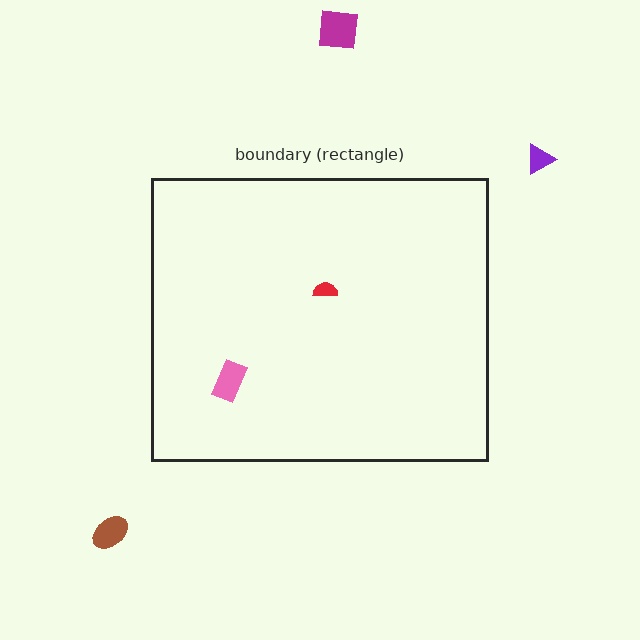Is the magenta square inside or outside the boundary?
Outside.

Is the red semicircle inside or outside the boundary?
Inside.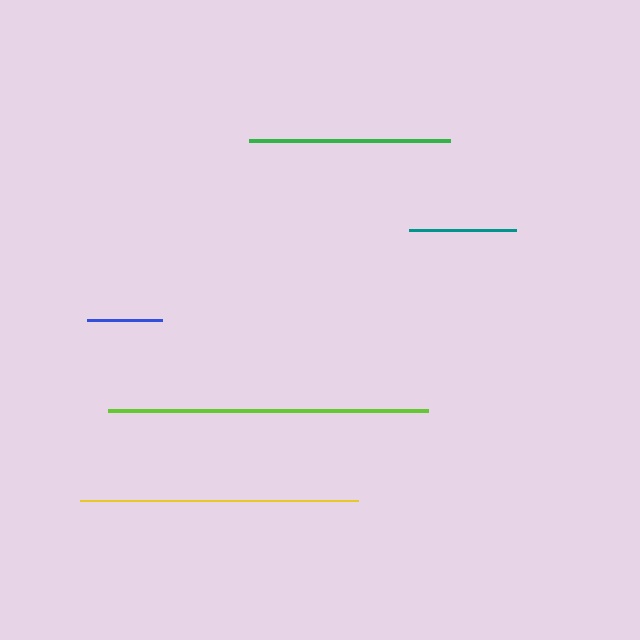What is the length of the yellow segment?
The yellow segment is approximately 278 pixels long.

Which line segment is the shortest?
The blue line is the shortest at approximately 75 pixels.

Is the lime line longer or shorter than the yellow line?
The lime line is longer than the yellow line.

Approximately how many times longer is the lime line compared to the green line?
The lime line is approximately 1.6 times the length of the green line.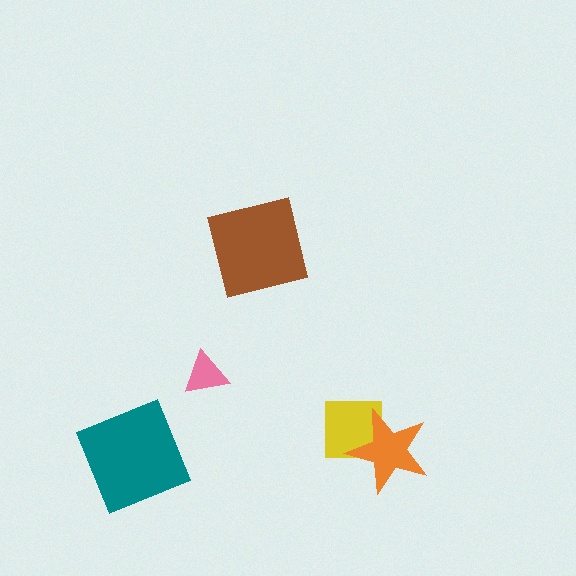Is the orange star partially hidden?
No, no other shape covers it.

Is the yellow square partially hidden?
Yes, it is partially covered by another shape.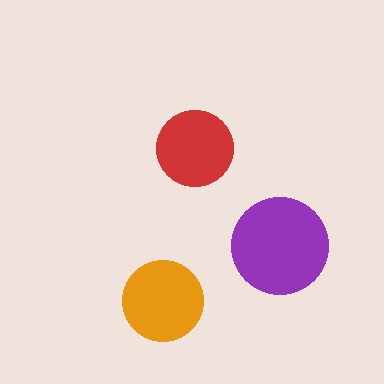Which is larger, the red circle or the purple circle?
The purple one.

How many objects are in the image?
There are 3 objects in the image.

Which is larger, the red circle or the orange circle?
The orange one.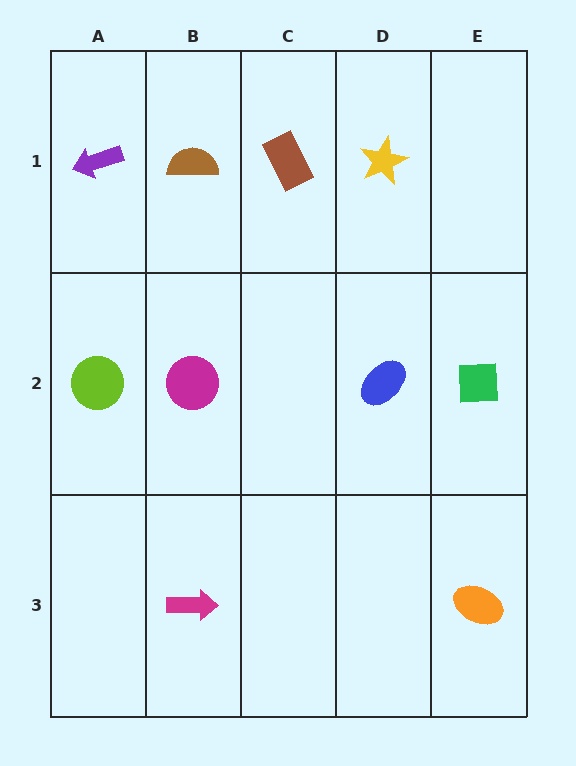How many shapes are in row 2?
4 shapes.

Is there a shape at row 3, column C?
No, that cell is empty.